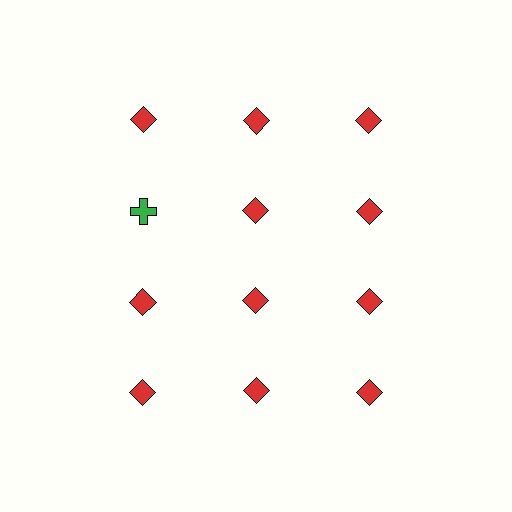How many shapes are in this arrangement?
There are 12 shapes arranged in a grid pattern.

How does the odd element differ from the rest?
It differs in both color (green instead of red) and shape (cross instead of diamond).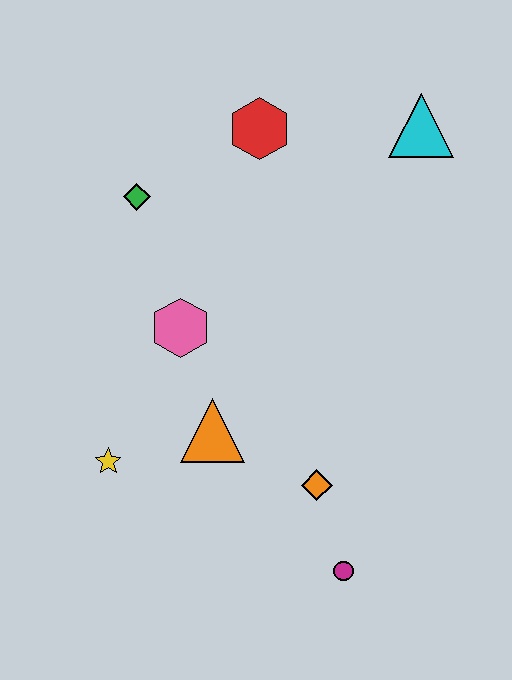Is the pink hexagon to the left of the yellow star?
No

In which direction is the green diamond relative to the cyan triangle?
The green diamond is to the left of the cyan triangle.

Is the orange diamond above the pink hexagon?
No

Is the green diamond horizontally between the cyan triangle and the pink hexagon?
No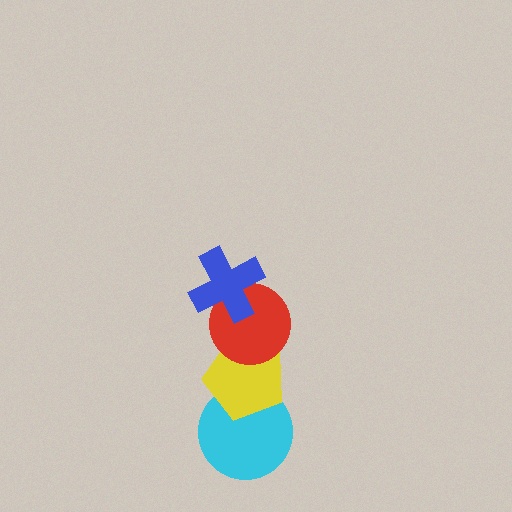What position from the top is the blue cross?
The blue cross is 1st from the top.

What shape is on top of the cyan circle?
The yellow pentagon is on top of the cyan circle.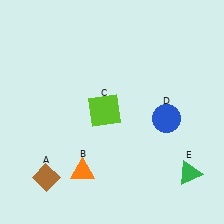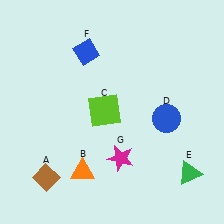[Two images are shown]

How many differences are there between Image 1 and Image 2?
There are 2 differences between the two images.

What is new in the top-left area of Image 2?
A blue diamond (F) was added in the top-left area of Image 2.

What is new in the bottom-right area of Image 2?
A magenta star (G) was added in the bottom-right area of Image 2.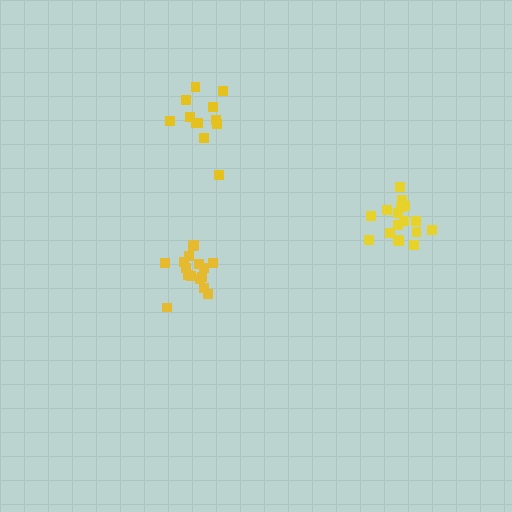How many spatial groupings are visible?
There are 3 spatial groupings.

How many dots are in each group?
Group 1: 16 dots, Group 2: 17 dots, Group 3: 12 dots (45 total).